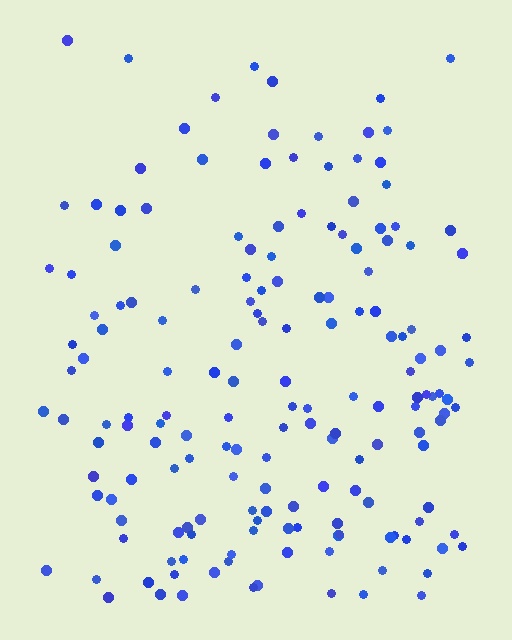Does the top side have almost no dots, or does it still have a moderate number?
Still a moderate number, just noticeably fewer than the bottom.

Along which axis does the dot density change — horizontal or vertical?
Vertical.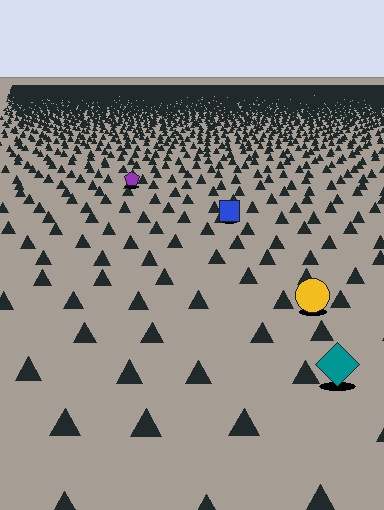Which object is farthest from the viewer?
The purple pentagon is farthest from the viewer. It appears smaller and the ground texture around it is denser.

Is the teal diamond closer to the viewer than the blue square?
Yes. The teal diamond is closer — you can tell from the texture gradient: the ground texture is coarser near it.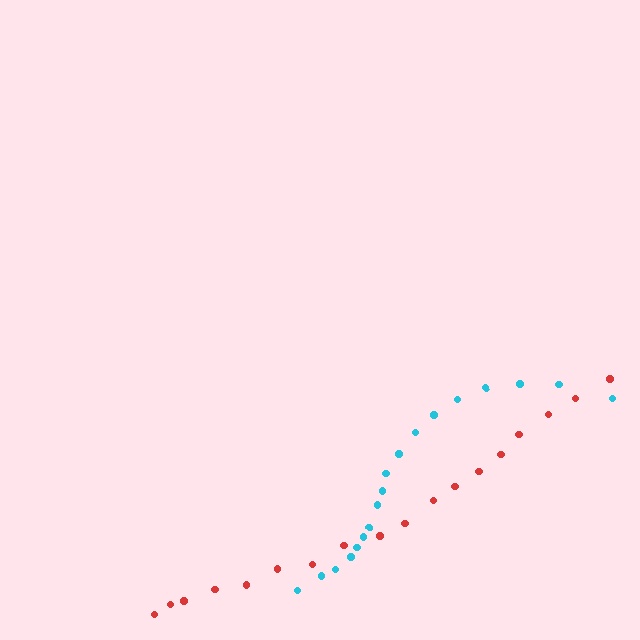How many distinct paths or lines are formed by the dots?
There are 2 distinct paths.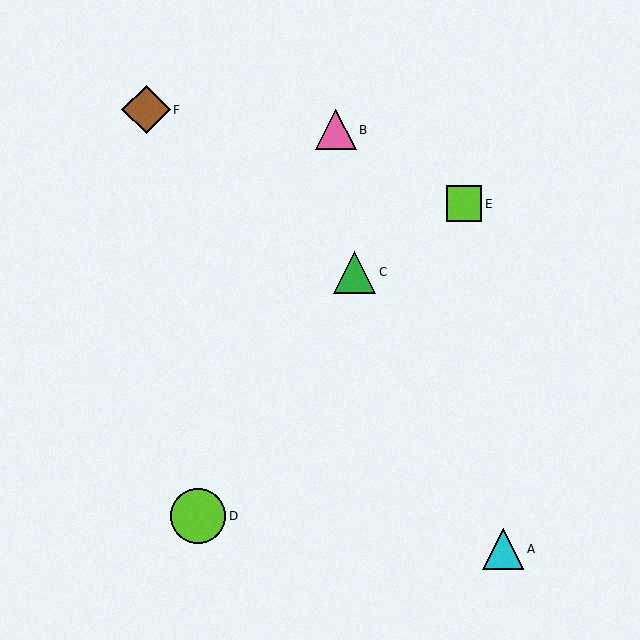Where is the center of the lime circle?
The center of the lime circle is at (198, 516).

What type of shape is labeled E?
Shape E is a lime square.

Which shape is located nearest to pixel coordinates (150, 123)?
The brown diamond (labeled F) at (146, 110) is nearest to that location.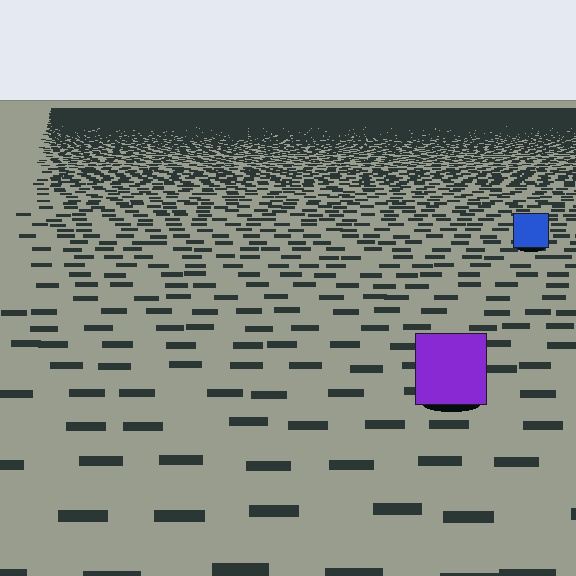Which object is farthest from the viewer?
The blue square is farthest from the viewer. It appears smaller and the ground texture around it is denser.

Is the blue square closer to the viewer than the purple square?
No. The purple square is closer — you can tell from the texture gradient: the ground texture is coarser near it.